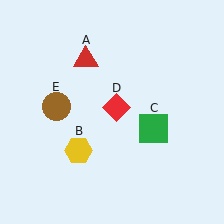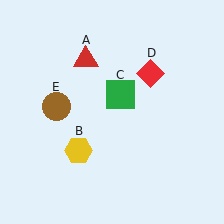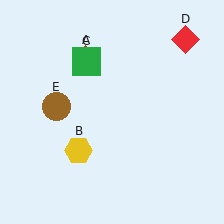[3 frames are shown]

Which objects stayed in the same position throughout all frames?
Red triangle (object A) and yellow hexagon (object B) and brown circle (object E) remained stationary.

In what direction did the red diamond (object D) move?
The red diamond (object D) moved up and to the right.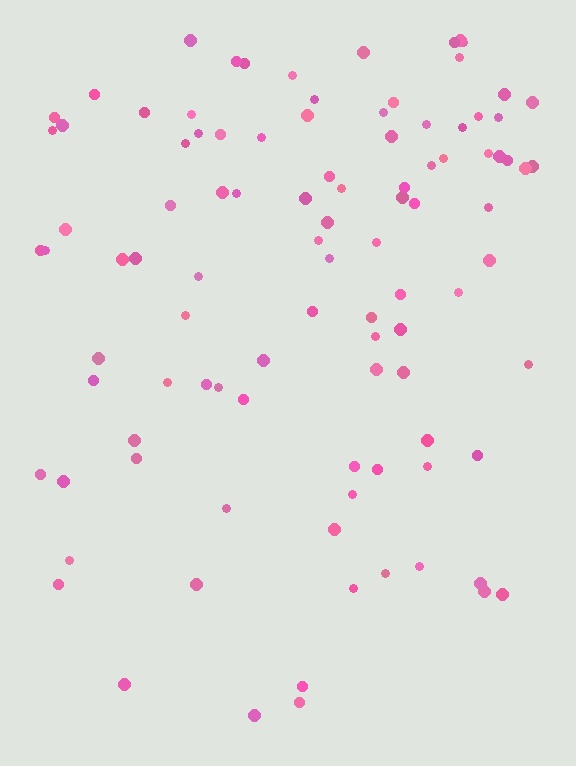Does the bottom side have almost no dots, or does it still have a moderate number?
Still a moderate number, just noticeably fewer than the top.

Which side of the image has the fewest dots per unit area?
The bottom.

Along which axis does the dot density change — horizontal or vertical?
Vertical.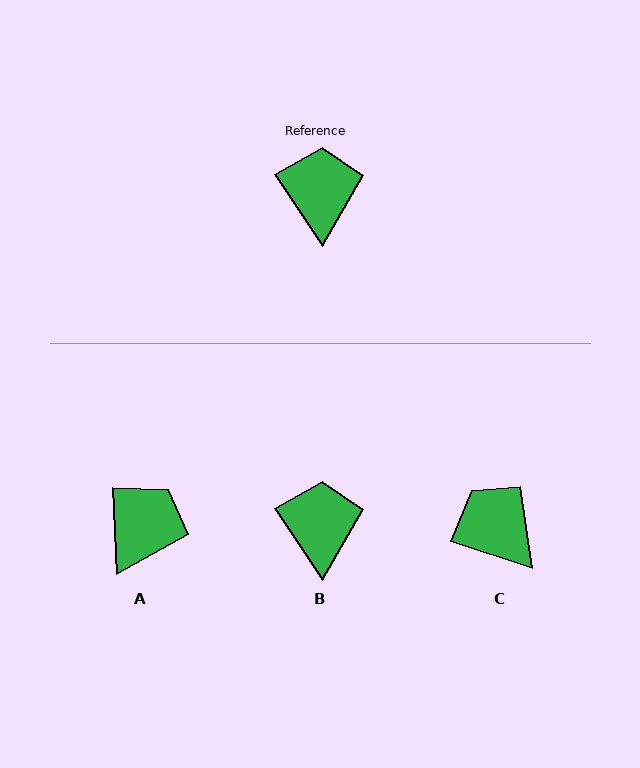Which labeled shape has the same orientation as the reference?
B.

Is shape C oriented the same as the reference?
No, it is off by about 39 degrees.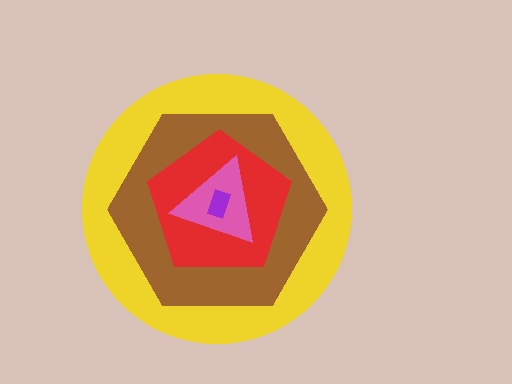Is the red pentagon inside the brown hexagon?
Yes.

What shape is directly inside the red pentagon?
The pink triangle.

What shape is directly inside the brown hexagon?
The red pentagon.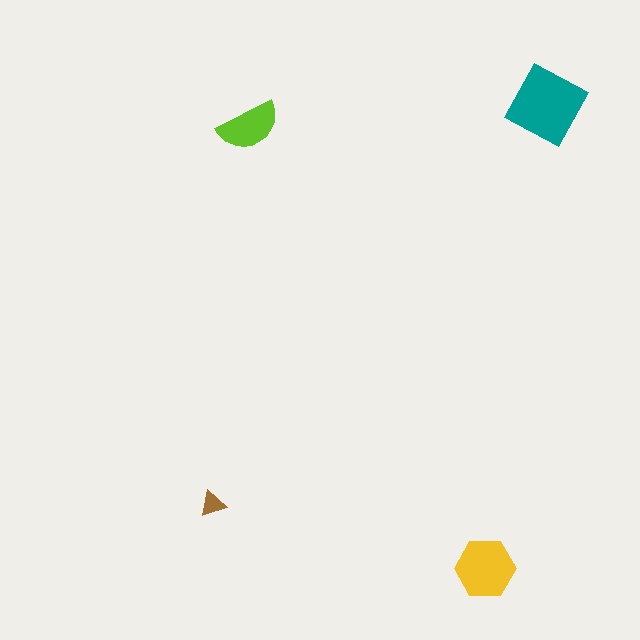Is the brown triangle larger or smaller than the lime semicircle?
Smaller.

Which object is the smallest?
The brown triangle.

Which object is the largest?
The teal diamond.